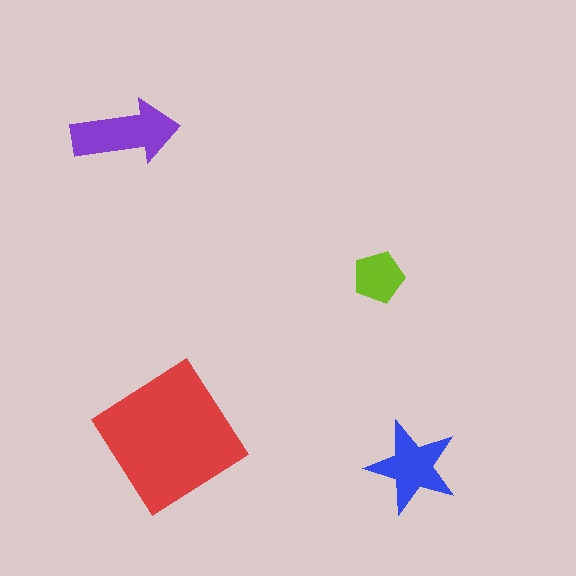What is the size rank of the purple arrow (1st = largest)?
2nd.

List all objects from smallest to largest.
The lime pentagon, the blue star, the purple arrow, the red diamond.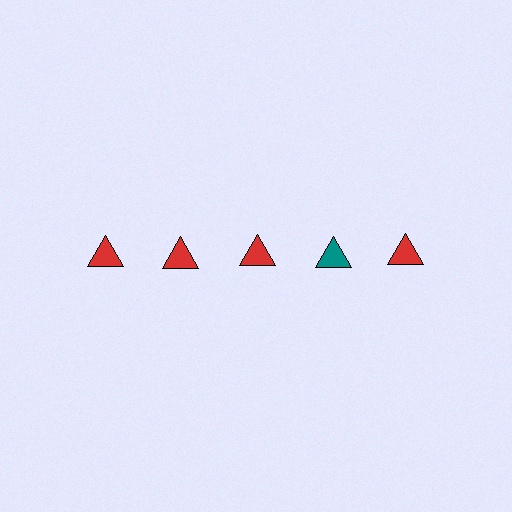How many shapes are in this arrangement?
There are 5 shapes arranged in a grid pattern.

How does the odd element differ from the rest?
It has a different color: teal instead of red.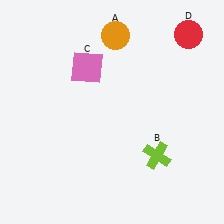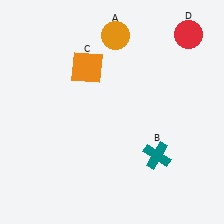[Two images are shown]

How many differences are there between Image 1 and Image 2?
There are 2 differences between the two images.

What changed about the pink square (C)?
In Image 1, C is pink. In Image 2, it changed to orange.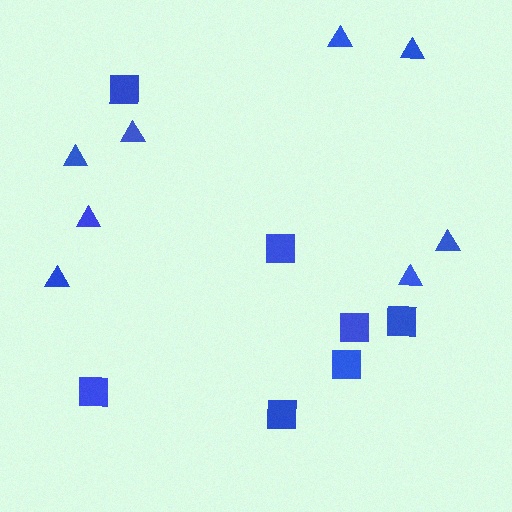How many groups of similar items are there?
There are 2 groups: one group of triangles (8) and one group of squares (7).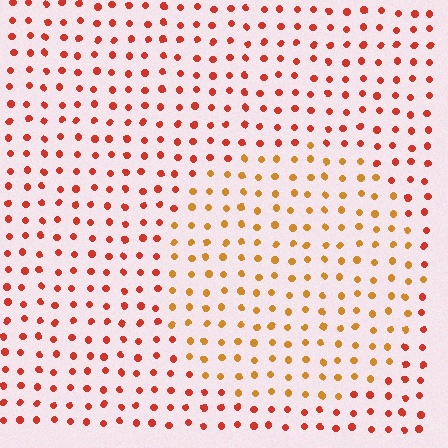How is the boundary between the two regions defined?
The boundary is defined purely by a slight shift in hue (about 31 degrees). Spacing, size, and orientation are identical on both sides.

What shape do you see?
I see a circle.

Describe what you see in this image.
The image is filled with small red elements in a uniform arrangement. A circle-shaped region is visible where the elements are tinted to a slightly different hue, forming a subtle color boundary.